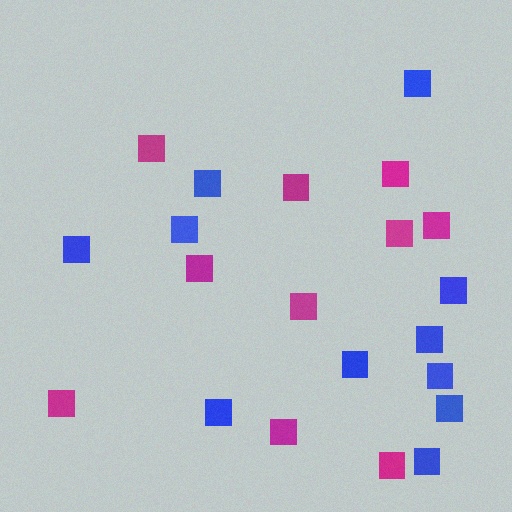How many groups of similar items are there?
There are 2 groups: one group of magenta squares (10) and one group of blue squares (11).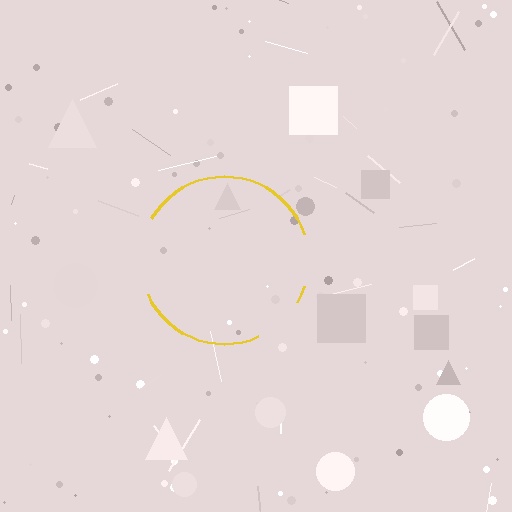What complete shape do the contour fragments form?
The contour fragments form a circle.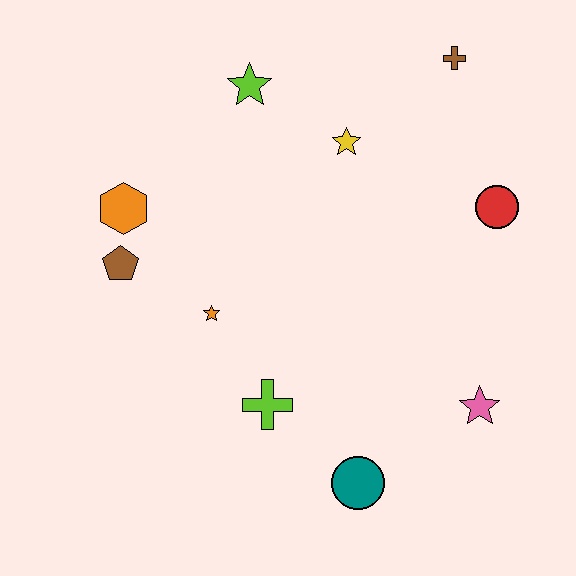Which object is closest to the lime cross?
The orange star is closest to the lime cross.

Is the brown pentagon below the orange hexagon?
Yes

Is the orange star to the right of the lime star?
No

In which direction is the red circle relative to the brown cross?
The red circle is below the brown cross.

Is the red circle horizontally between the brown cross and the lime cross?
No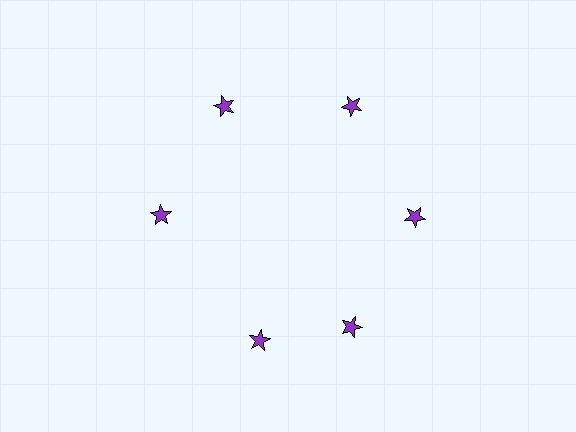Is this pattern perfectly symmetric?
No. The 6 purple stars are arranged in a ring, but one element near the 7 o'clock position is rotated out of alignment along the ring, breaking the 6-fold rotational symmetry.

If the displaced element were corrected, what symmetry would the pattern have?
It would have 6-fold rotational symmetry — the pattern would map onto itself every 60 degrees.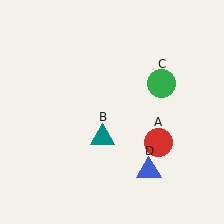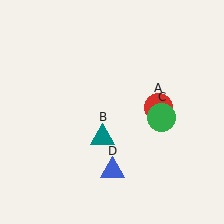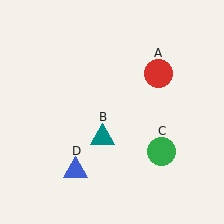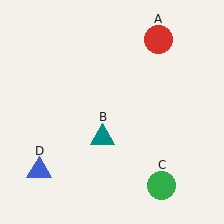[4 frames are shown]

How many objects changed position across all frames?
3 objects changed position: red circle (object A), green circle (object C), blue triangle (object D).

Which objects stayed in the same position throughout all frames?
Teal triangle (object B) remained stationary.